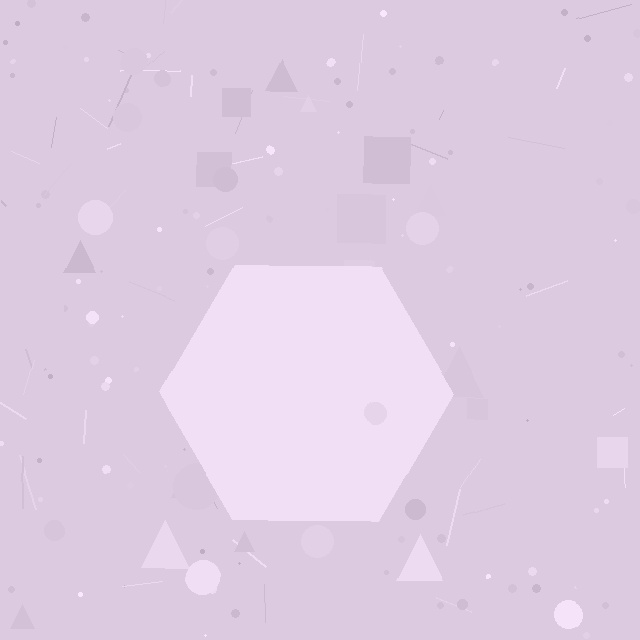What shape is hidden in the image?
A hexagon is hidden in the image.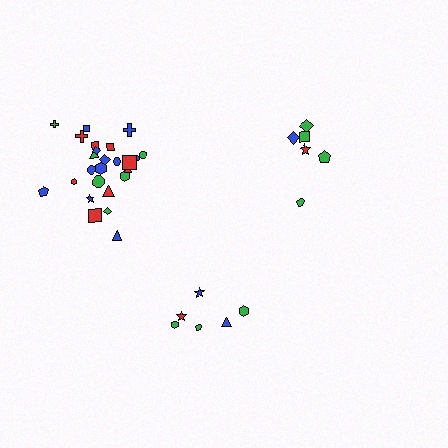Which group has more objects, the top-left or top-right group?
The top-left group.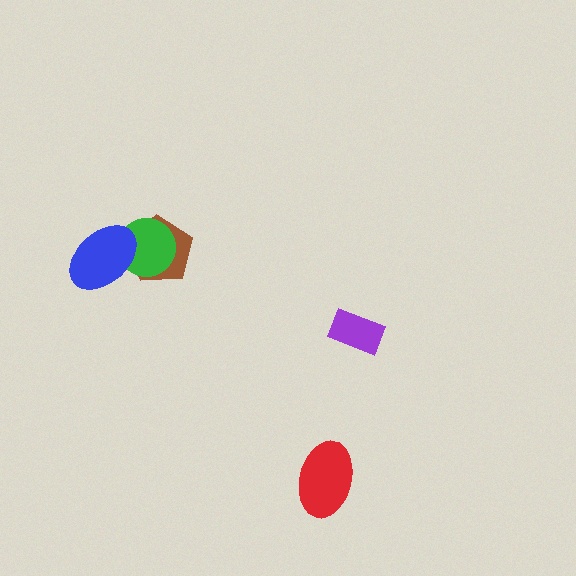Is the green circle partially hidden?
Yes, it is partially covered by another shape.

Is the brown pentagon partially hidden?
Yes, it is partially covered by another shape.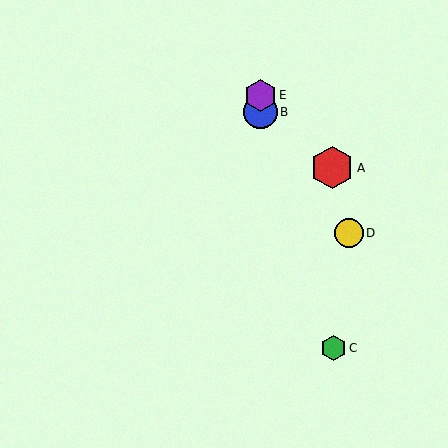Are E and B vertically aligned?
Yes, both are at x≈260.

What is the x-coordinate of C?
Object C is at x≈333.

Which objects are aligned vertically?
Objects B, E are aligned vertically.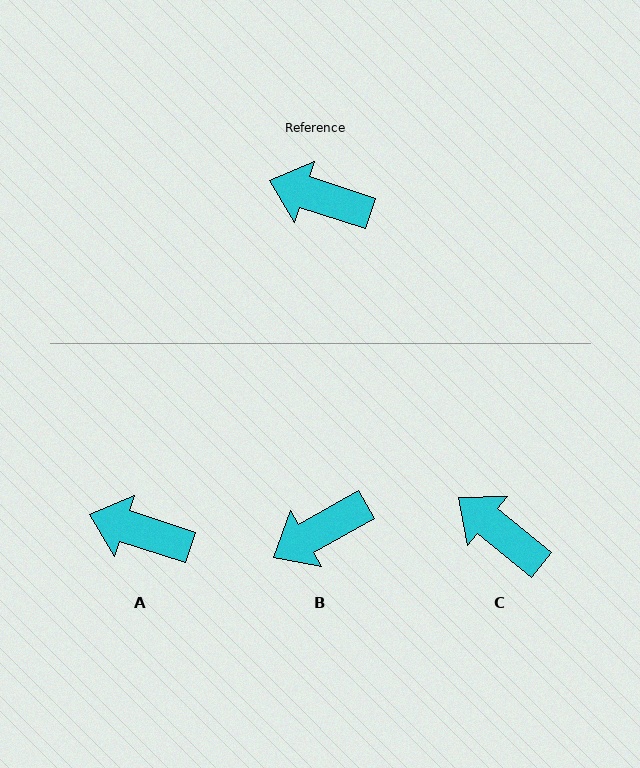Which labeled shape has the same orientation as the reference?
A.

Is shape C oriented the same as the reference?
No, it is off by about 21 degrees.